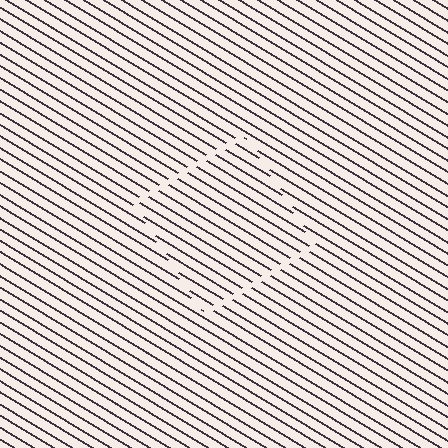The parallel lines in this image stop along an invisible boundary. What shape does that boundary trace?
An illusory square. The interior of the shape contains the same grating, shifted by half a period — the contour is defined by the phase discontinuity where line-ends from the inner and outer gratings abut.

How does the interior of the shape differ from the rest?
The interior of the shape contains the same grating, shifted by half a period — the contour is defined by the phase discontinuity where line-ends from the inner and outer gratings abut.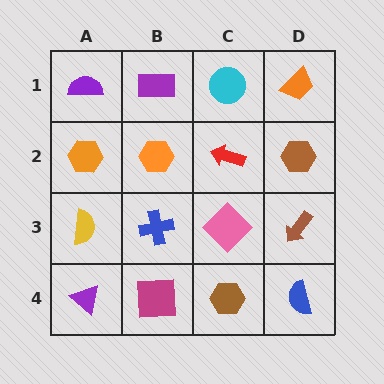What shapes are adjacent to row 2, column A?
A purple semicircle (row 1, column A), a yellow semicircle (row 3, column A), an orange hexagon (row 2, column B).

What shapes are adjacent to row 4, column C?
A pink diamond (row 3, column C), a magenta square (row 4, column B), a blue semicircle (row 4, column D).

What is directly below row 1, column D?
A brown hexagon.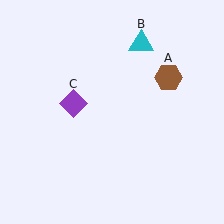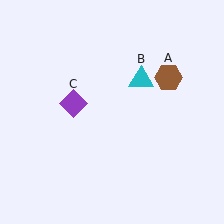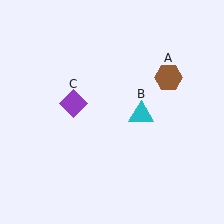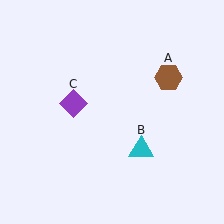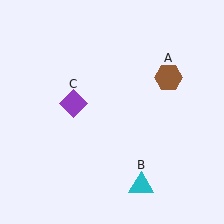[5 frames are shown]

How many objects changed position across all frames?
1 object changed position: cyan triangle (object B).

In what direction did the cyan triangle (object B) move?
The cyan triangle (object B) moved down.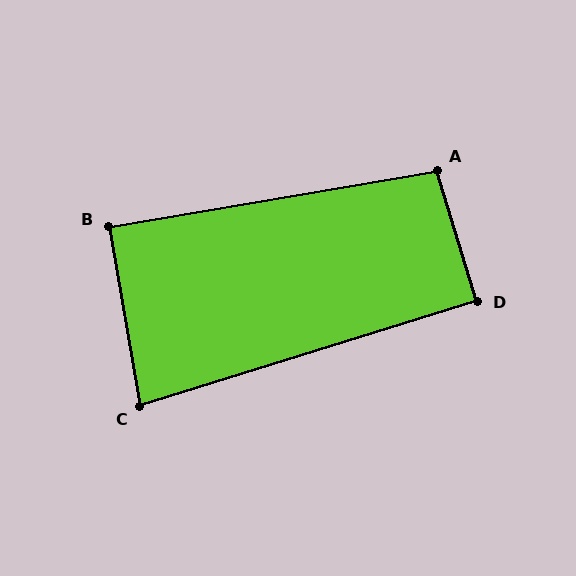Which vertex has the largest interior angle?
A, at approximately 97 degrees.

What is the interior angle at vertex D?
Approximately 90 degrees (approximately right).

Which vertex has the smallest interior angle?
C, at approximately 83 degrees.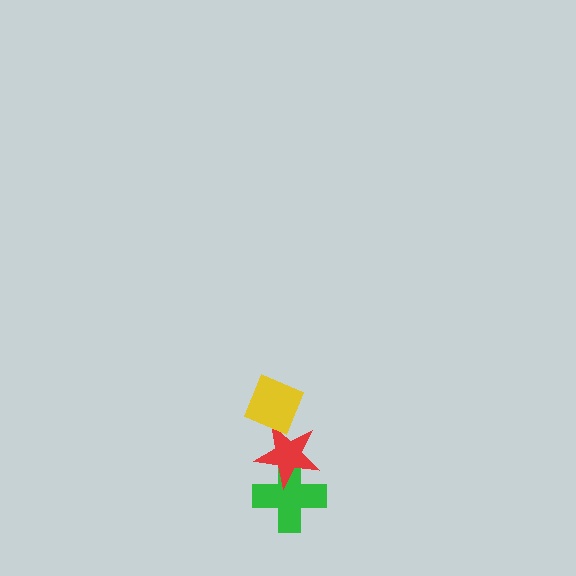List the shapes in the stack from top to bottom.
From top to bottom: the yellow diamond, the red star, the green cross.